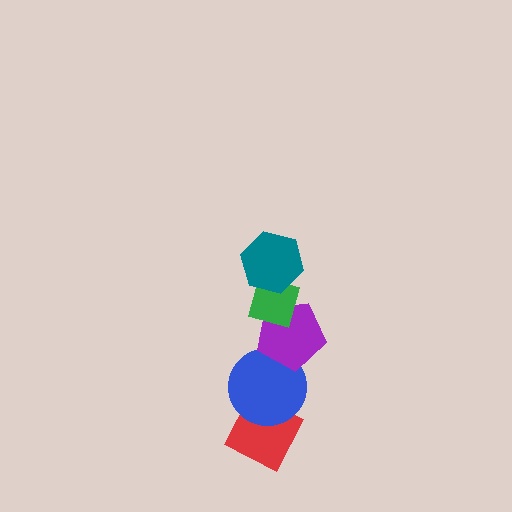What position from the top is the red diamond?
The red diamond is 5th from the top.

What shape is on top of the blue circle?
The purple pentagon is on top of the blue circle.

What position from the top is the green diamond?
The green diamond is 2nd from the top.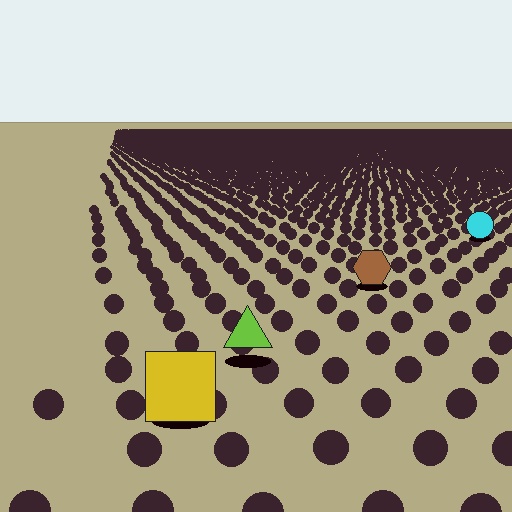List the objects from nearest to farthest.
From nearest to farthest: the yellow square, the lime triangle, the brown hexagon, the cyan circle.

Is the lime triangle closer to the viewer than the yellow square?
No. The yellow square is closer — you can tell from the texture gradient: the ground texture is coarser near it.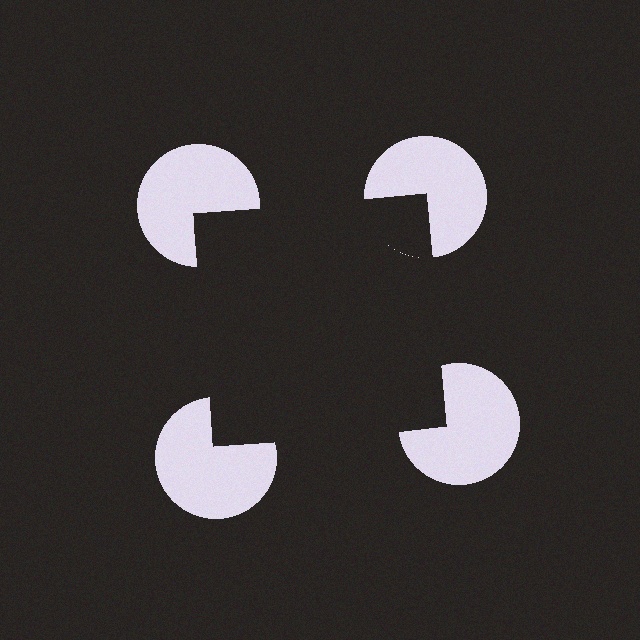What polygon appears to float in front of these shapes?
An illusory square — its edges are inferred from the aligned wedge cuts in the pac-man discs, not physically drawn.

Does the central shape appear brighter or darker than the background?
It typically appears slightly darker than the background, even though no actual brightness change is drawn.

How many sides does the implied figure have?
4 sides.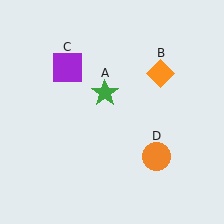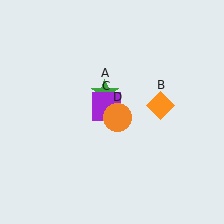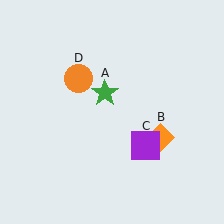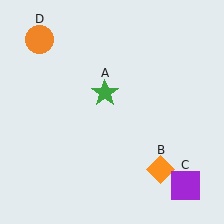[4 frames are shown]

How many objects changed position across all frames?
3 objects changed position: orange diamond (object B), purple square (object C), orange circle (object D).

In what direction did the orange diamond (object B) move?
The orange diamond (object B) moved down.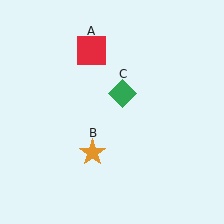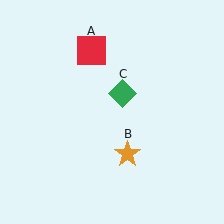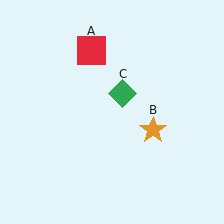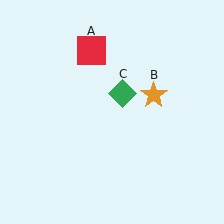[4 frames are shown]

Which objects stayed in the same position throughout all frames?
Red square (object A) and green diamond (object C) remained stationary.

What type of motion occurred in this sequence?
The orange star (object B) rotated counterclockwise around the center of the scene.